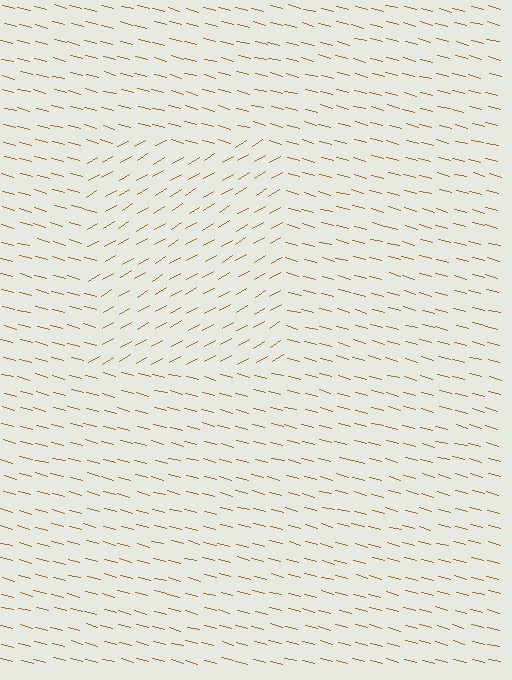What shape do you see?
I see a rectangle.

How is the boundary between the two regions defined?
The boundary is defined purely by a change in line orientation (approximately 45 degrees difference). All lines are the same color and thickness.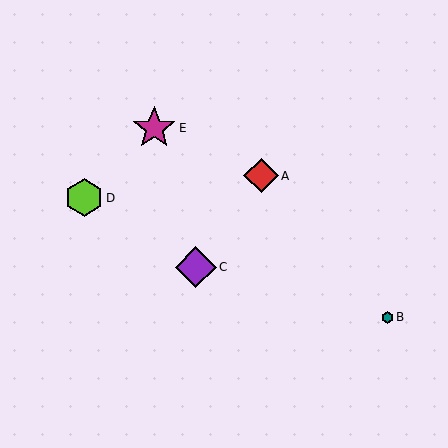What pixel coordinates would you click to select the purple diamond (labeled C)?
Click at (196, 267) to select the purple diamond C.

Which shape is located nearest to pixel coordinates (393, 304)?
The teal hexagon (labeled B) at (387, 317) is nearest to that location.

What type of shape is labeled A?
Shape A is a red diamond.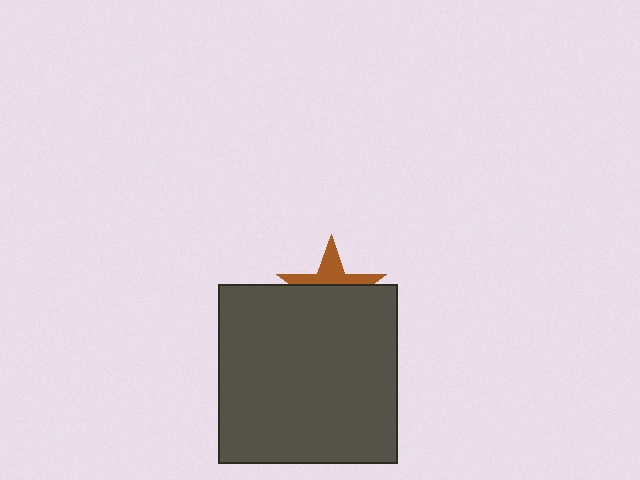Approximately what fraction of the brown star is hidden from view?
Roughly 62% of the brown star is hidden behind the dark gray square.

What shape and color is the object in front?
The object in front is a dark gray square.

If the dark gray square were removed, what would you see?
You would see the complete brown star.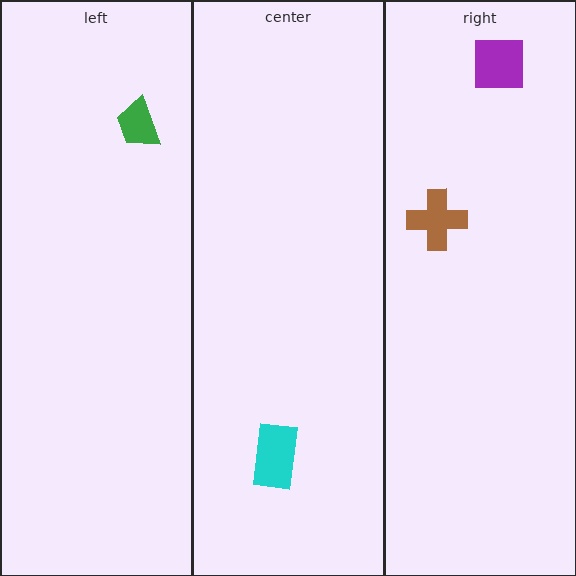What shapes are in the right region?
The purple square, the brown cross.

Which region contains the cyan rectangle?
The center region.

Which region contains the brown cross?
The right region.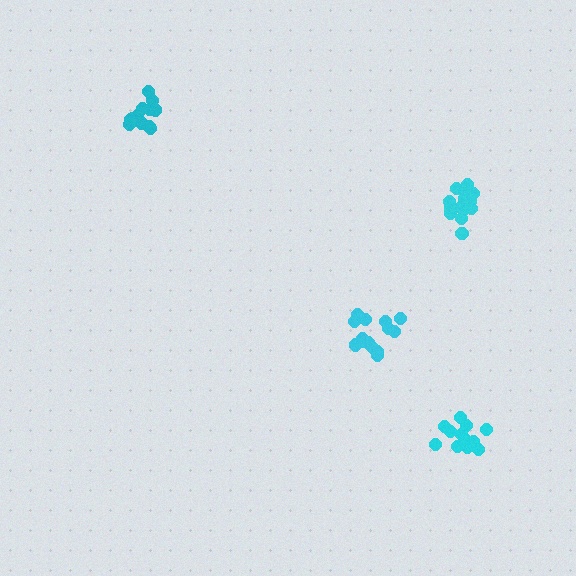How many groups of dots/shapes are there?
There are 4 groups.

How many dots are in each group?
Group 1: 12 dots, Group 2: 14 dots, Group 3: 17 dots, Group 4: 16 dots (59 total).